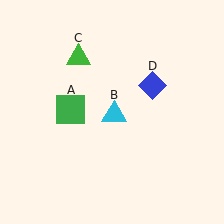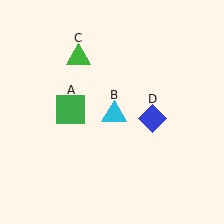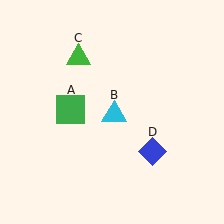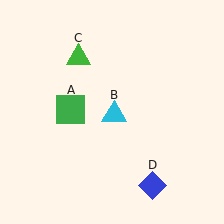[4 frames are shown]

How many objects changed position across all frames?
1 object changed position: blue diamond (object D).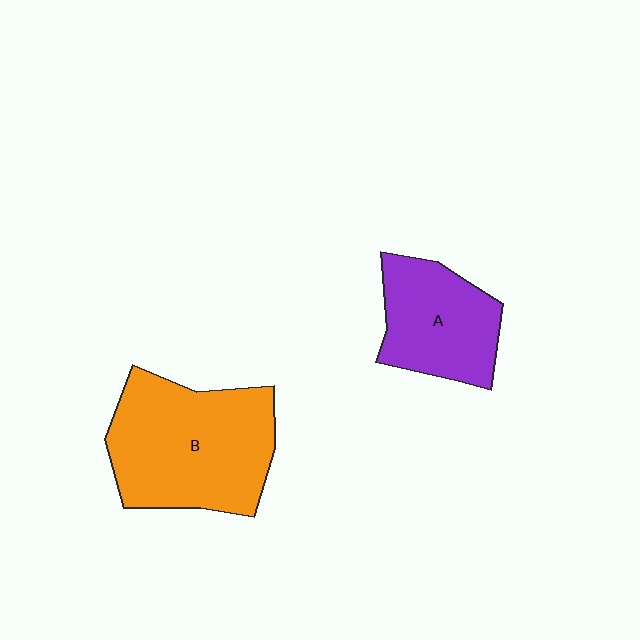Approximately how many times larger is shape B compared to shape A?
Approximately 1.6 times.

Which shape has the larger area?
Shape B (orange).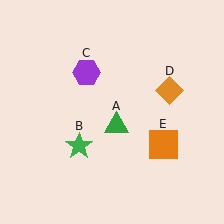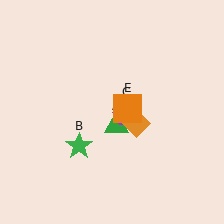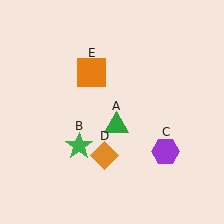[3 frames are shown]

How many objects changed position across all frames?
3 objects changed position: purple hexagon (object C), orange diamond (object D), orange square (object E).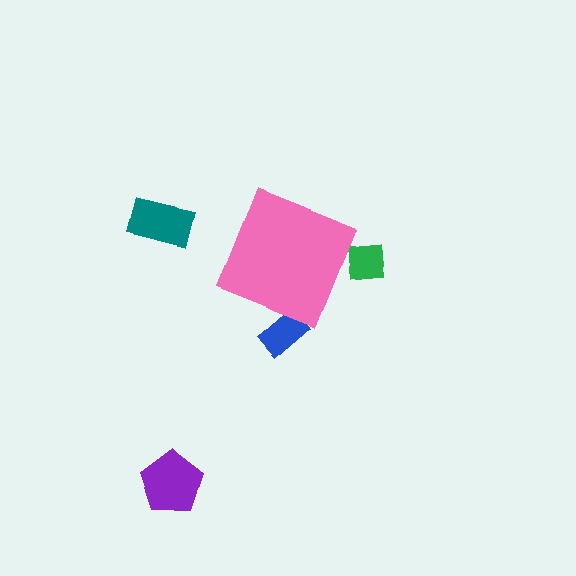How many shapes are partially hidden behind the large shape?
2 shapes are partially hidden.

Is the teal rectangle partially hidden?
No, the teal rectangle is fully visible.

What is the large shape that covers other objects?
A pink diamond.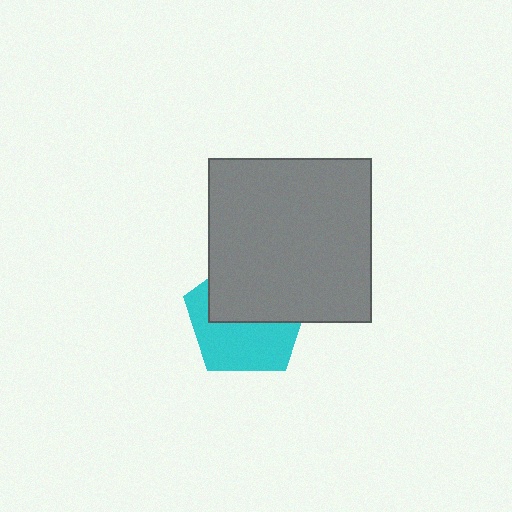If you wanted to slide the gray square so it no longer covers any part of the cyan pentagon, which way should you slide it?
Slide it up — that is the most direct way to separate the two shapes.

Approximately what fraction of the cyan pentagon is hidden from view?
Roughly 51% of the cyan pentagon is hidden behind the gray square.